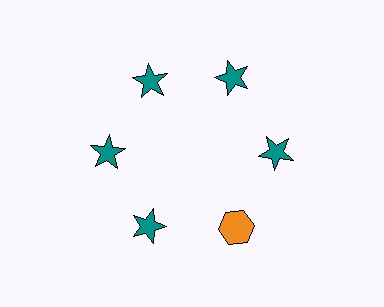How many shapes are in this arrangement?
There are 6 shapes arranged in a ring pattern.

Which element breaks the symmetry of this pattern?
The orange hexagon at roughly the 5 o'clock position breaks the symmetry. All other shapes are teal stars.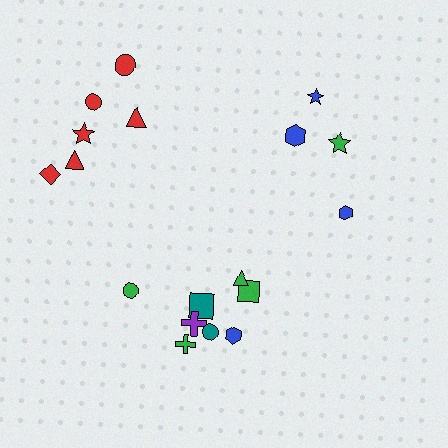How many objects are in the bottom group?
There are 8 objects.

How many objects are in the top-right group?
There are 4 objects.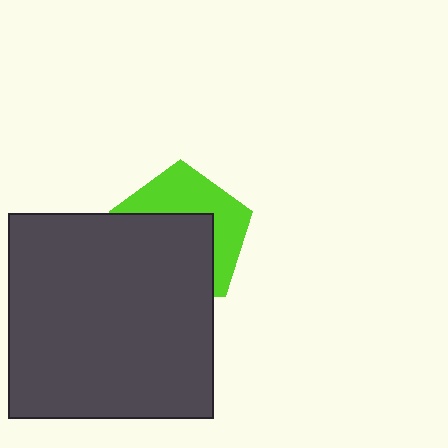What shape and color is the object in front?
The object in front is a dark gray square.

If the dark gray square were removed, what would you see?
You would see the complete lime pentagon.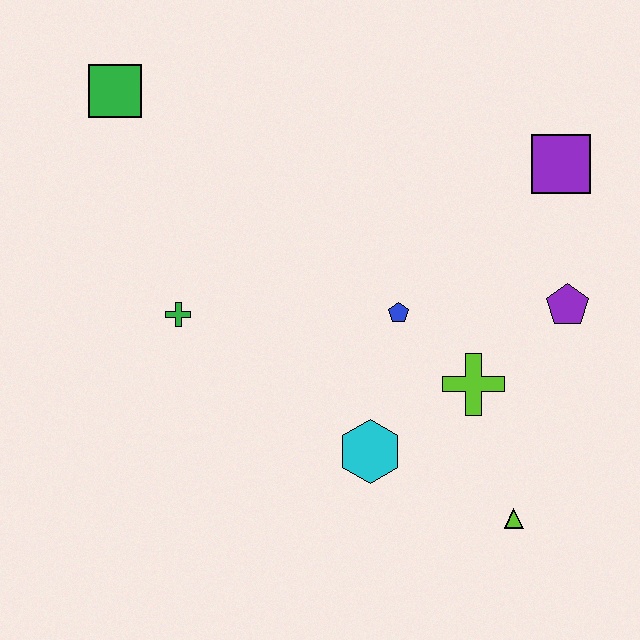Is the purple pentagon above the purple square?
No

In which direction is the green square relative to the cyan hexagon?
The green square is above the cyan hexagon.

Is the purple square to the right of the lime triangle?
Yes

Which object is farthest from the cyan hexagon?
The green square is farthest from the cyan hexagon.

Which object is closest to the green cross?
The blue pentagon is closest to the green cross.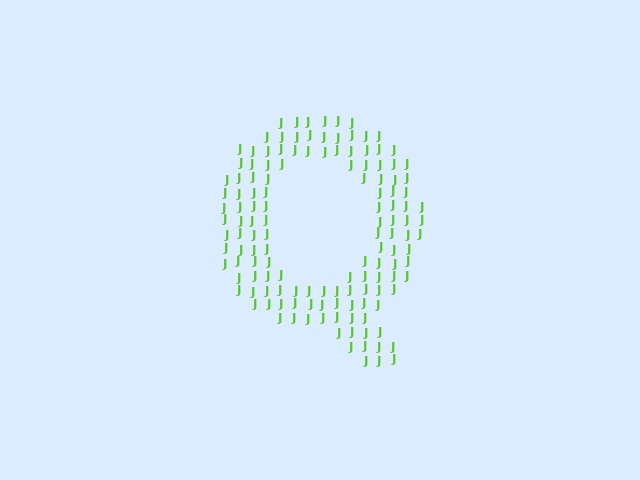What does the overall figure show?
The overall figure shows the letter Q.